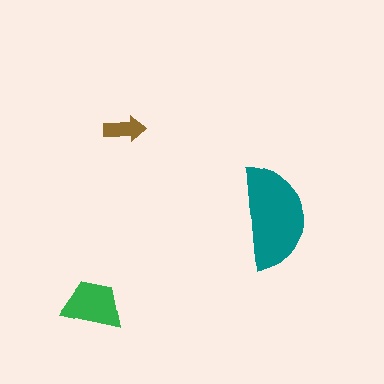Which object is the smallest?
The brown arrow.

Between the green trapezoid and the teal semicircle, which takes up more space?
The teal semicircle.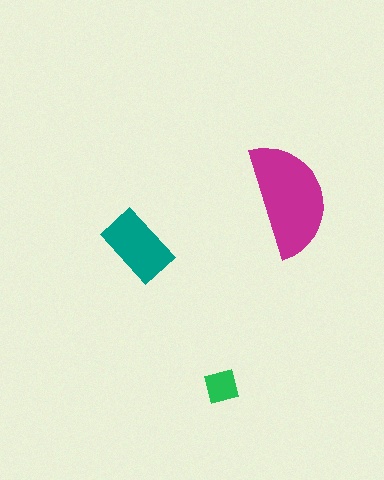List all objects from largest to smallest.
The magenta semicircle, the teal rectangle, the green square.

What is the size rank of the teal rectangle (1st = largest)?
2nd.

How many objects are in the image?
There are 3 objects in the image.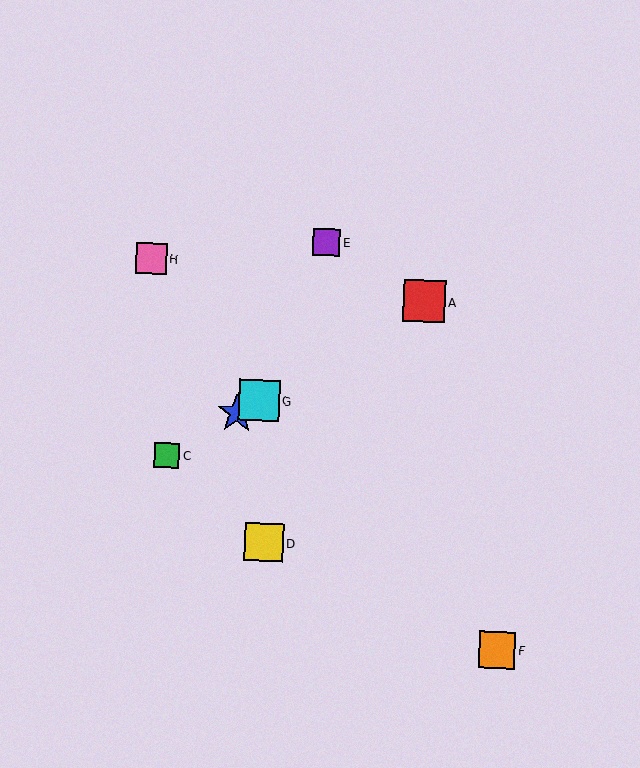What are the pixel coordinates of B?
Object B is at (238, 413).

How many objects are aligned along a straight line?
4 objects (A, B, C, G) are aligned along a straight line.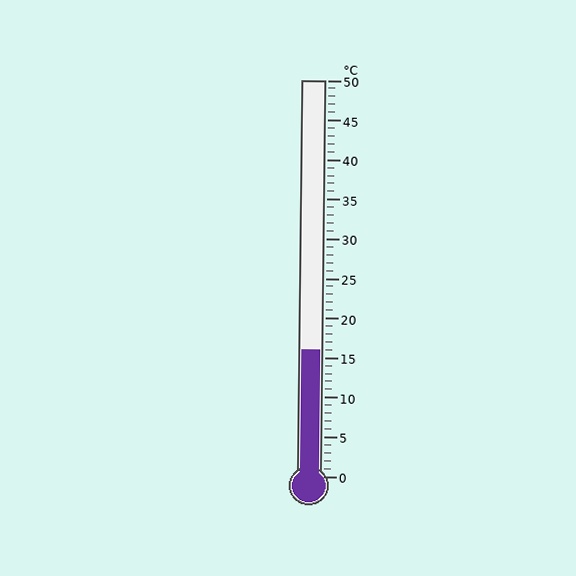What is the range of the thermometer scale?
The thermometer scale ranges from 0°C to 50°C.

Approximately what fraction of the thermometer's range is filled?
The thermometer is filled to approximately 30% of its range.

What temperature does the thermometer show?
The thermometer shows approximately 16°C.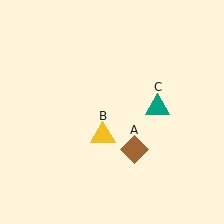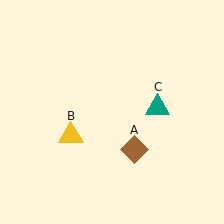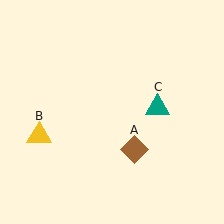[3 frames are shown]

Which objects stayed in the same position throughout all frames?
Brown diamond (object A) and teal triangle (object C) remained stationary.